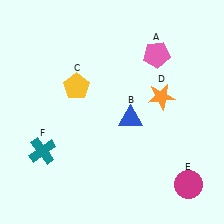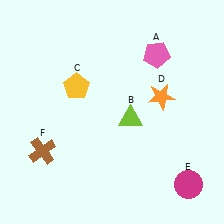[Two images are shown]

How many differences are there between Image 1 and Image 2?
There are 2 differences between the two images.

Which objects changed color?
B changed from blue to lime. F changed from teal to brown.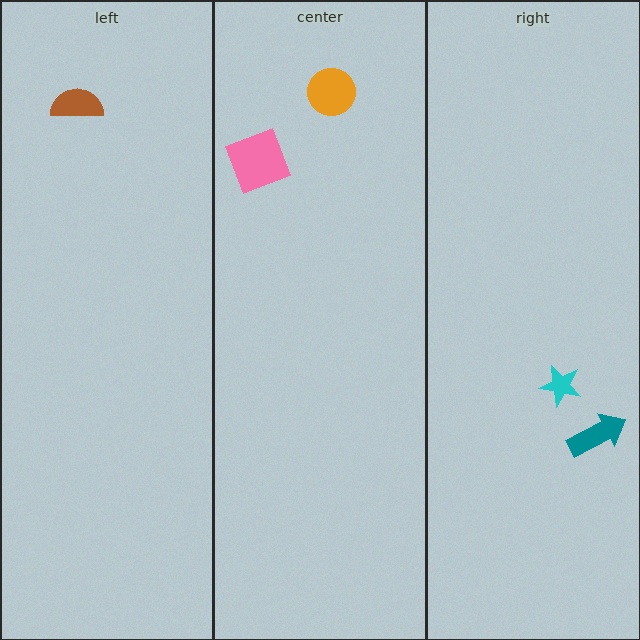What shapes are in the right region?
The cyan star, the teal arrow.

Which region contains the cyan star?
The right region.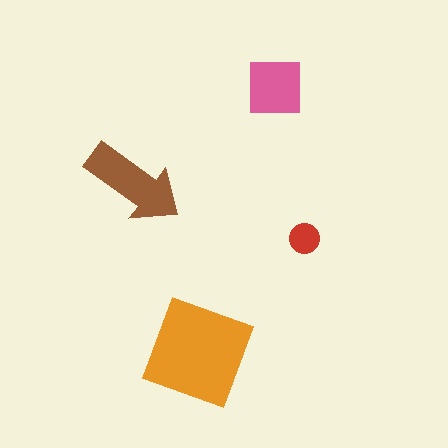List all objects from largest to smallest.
The orange diamond, the brown arrow, the pink square, the red circle.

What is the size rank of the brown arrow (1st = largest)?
2nd.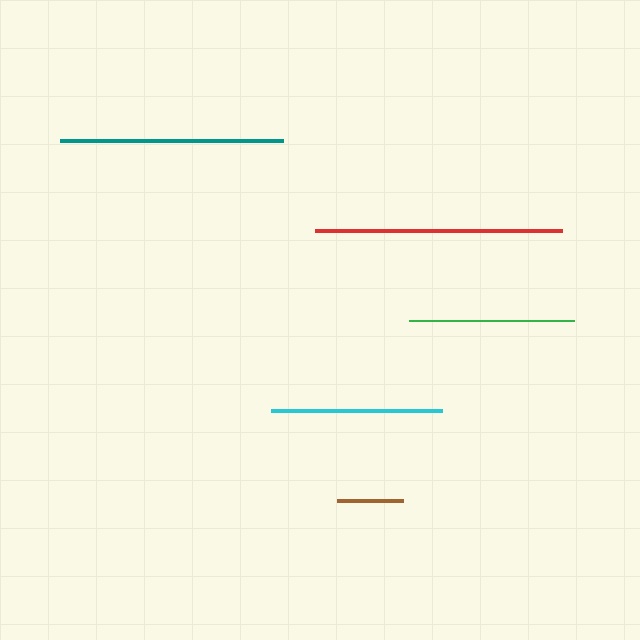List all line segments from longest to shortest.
From longest to shortest: red, teal, cyan, green, brown.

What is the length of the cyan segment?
The cyan segment is approximately 171 pixels long.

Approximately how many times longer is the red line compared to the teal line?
The red line is approximately 1.1 times the length of the teal line.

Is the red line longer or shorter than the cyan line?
The red line is longer than the cyan line.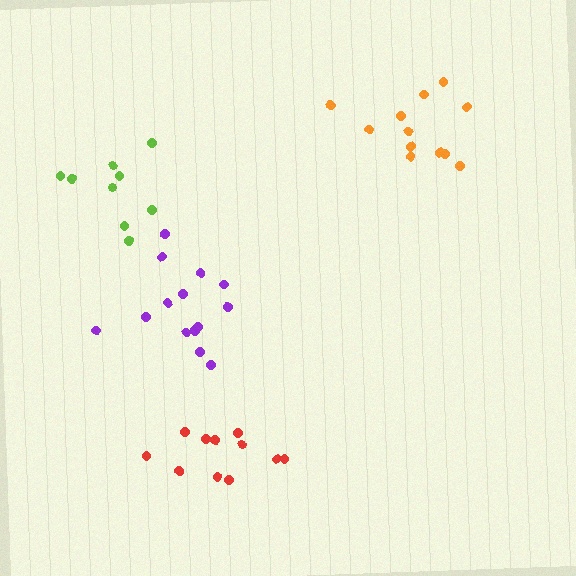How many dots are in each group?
Group 1: 9 dots, Group 2: 11 dots, Group 3: 12 dots, Group 4: 14 dots (46 total).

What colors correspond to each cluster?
The clusters are colored: lime, red, orange, purple.